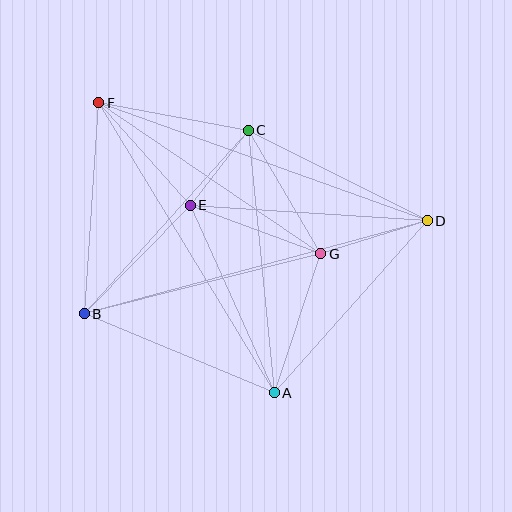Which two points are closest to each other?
Points C and E are closest to each other.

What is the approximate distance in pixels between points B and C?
The distance between B and C is approximately 246 pixels.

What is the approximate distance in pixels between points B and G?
The distance between B and G is approximately 244 pixels.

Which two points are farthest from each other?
Points B and D are farthest from each other.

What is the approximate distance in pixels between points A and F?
The distance between A and F is approximately 339 pixels.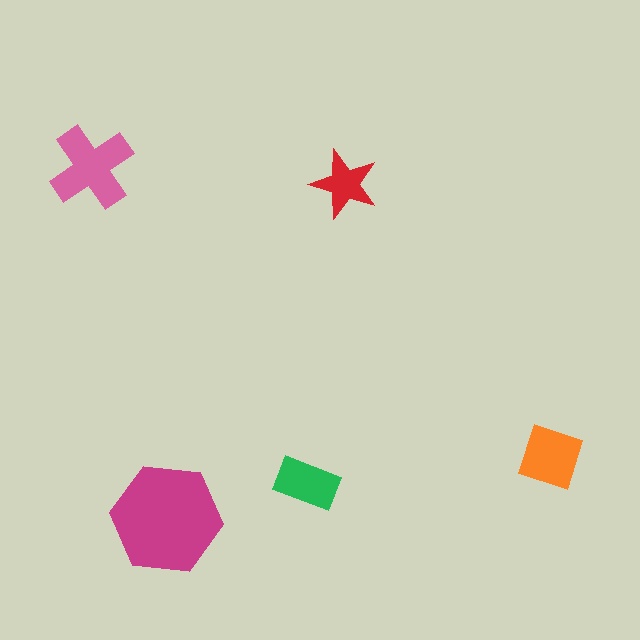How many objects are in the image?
There are 5 objects in the image.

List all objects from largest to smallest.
The magenta hexagon, the pink cross, the orange diamond, the green rectangle, the red star.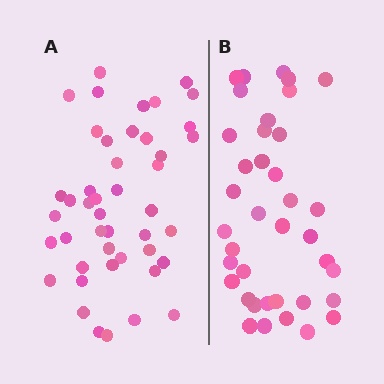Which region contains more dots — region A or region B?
Region A (the left region) has more dots.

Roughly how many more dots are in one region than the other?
Region A has roughly 8 or so more dots than region B.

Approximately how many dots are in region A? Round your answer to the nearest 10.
About 40 dots. (The exact count is 45, which rounds to 40.)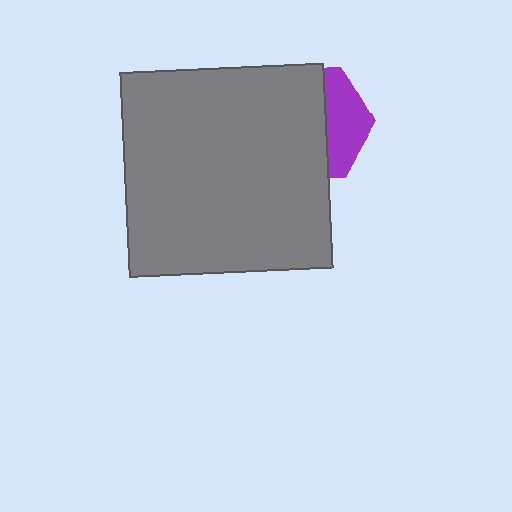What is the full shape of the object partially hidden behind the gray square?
The partially hidden object is a purple hexagon.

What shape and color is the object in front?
The object in front is a gray square.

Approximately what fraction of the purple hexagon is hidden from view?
Roughly 66% of the purple hexagon is hidden behind the gray square.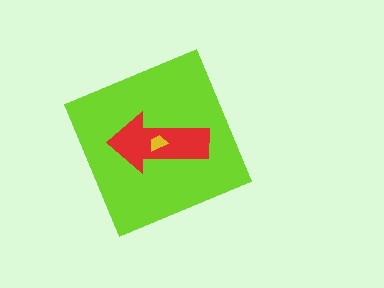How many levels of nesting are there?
3.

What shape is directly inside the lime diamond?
The red arrow.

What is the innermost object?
The yellow trapezoid.